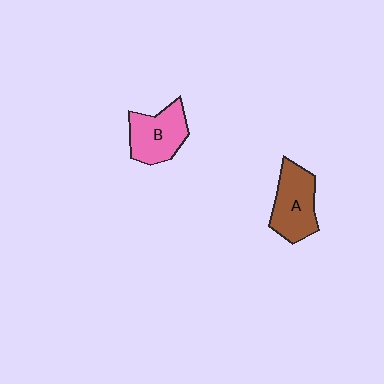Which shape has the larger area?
Shape A (brown).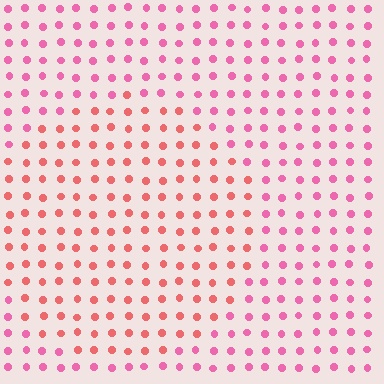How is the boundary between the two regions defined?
The boundary is defined purely by a slight shift in hue (about 31 degrees). Spacing, size, and orientation are identical on both sides.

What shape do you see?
I see a circle.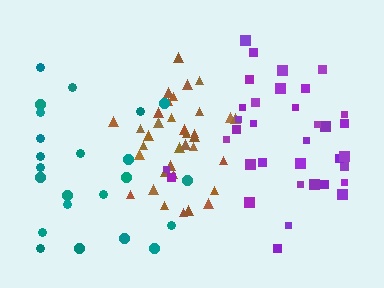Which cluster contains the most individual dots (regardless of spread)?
Brown (35).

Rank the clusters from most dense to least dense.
brown, purple, teal.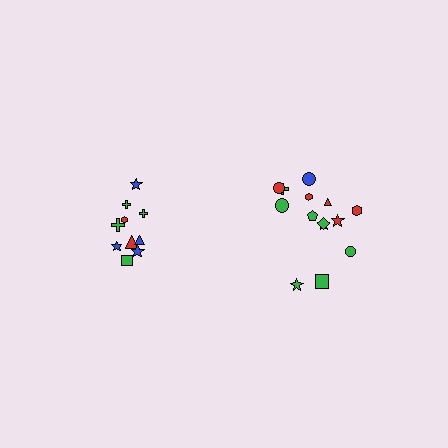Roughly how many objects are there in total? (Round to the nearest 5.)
Roughly 25 objects in total.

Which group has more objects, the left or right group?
The right group.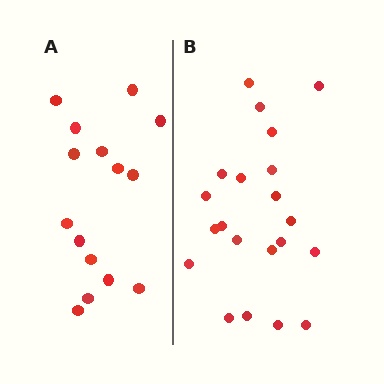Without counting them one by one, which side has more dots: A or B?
Region B (the right region) has more dots.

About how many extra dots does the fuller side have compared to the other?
Region B has about 6 more dots than region A.